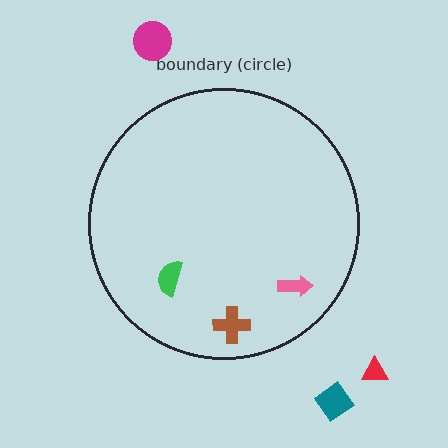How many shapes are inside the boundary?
3 inside, 3 outside.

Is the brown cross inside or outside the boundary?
Inside.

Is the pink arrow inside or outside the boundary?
Inside.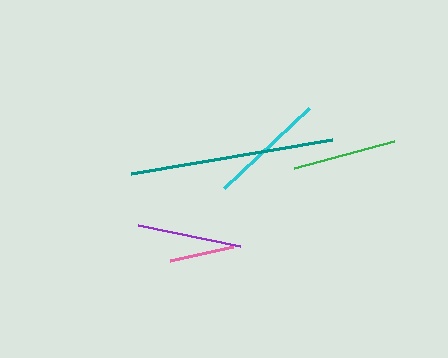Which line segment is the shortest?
The pink line is the shortest at approximately 65 pixels.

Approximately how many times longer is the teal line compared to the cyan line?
The teal line is approximately 1.7 times the length of the cyan line.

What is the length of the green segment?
The green segment is approximately 103 pixels long.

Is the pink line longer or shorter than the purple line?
The purple line is longer than the pink line.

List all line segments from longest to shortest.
From longest to shortest: teal, cyan, purple, green, pink.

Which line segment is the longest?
The teal line is the longest at approximately 203 pixels.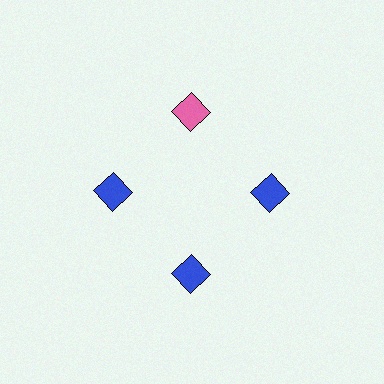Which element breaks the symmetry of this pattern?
The pink diamond at roughly the 12 o'clock position breaks the symmetry. All other shapes are blue diamonds.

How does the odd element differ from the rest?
It has a different color: pink instead of blue.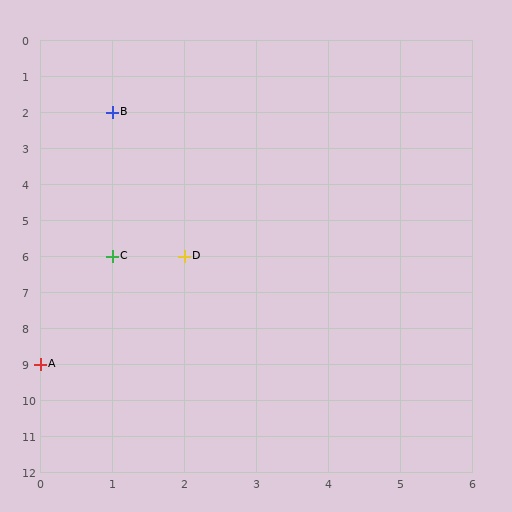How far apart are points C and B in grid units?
Points C and B are 4 rows apart.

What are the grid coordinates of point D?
Point D is at grid coordinates (2, 6).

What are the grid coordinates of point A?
Point A is at grid coordinates (0, 9).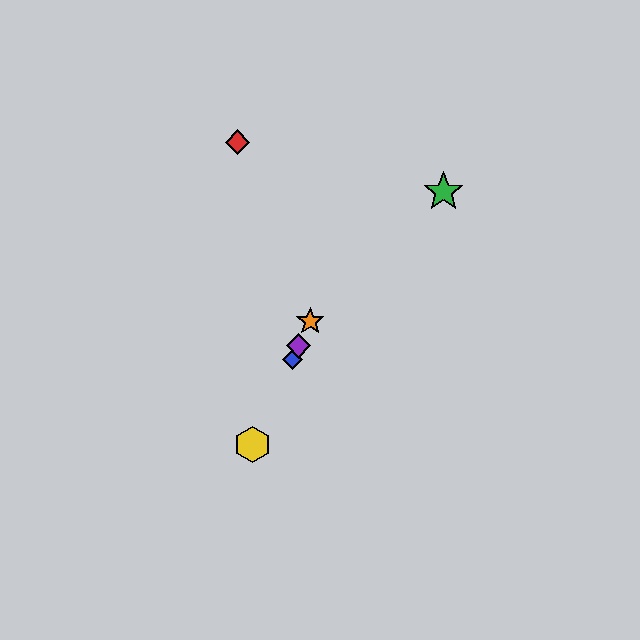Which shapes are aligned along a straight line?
The blue diamond, the yellow hexagon, the purple diamond, the orange star are aligned along a straight line.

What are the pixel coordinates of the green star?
The green star is at (443, 192).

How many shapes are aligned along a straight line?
4 shapes (the blue diamond, the yellow hexagon, the purple diamond, the orange star) are aligned along a straight line.